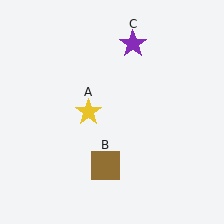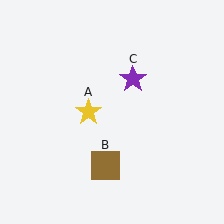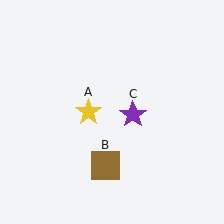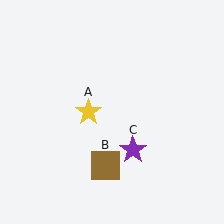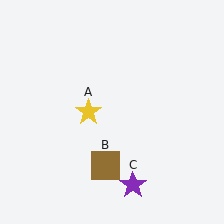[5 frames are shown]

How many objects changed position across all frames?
1 object changed position: purple star (object C).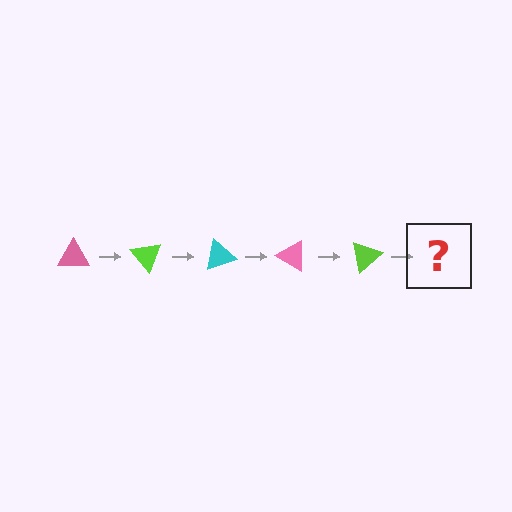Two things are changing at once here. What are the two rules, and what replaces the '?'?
The two rules are that it rotates 50 degrees each step and the color cycles through pink, lime, and cyan. The '?' should be a cyan triangle, rotated 250 degrees from the start.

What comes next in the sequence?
The next element should be a cyan triangle, rotated 250 degrees from the start.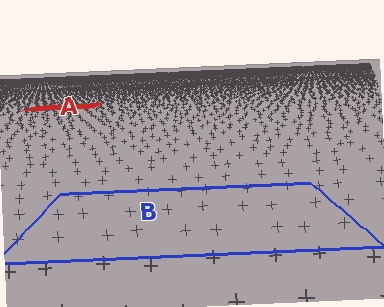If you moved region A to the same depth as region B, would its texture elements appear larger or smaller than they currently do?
They would appear larger. At a closer depth, the same texture elements are projected at a bigger on-screen size.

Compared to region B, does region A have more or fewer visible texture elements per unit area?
Region A has more texture elements per unit area — they are packed more densely because it is farther away.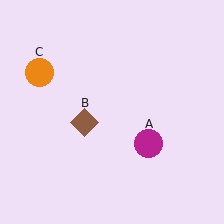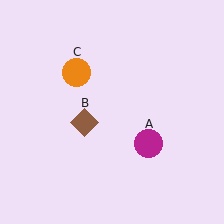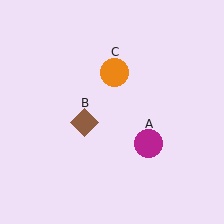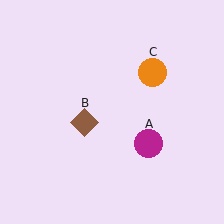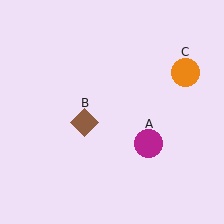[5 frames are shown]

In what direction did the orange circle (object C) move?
The orange circle (object C) moved right.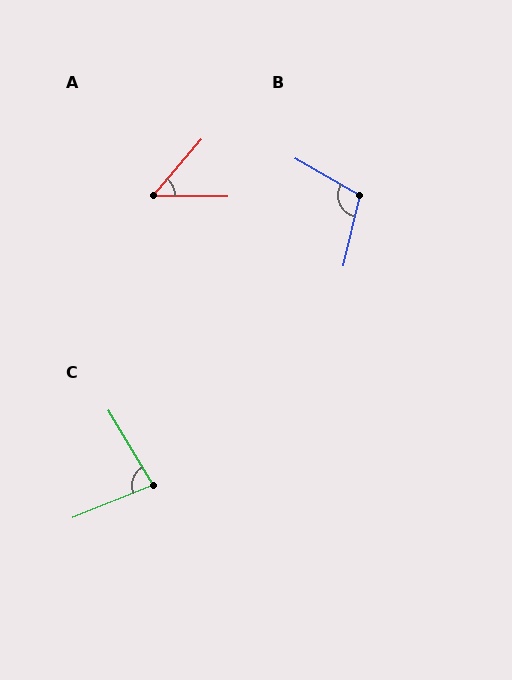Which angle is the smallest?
A, at approximately 50 degrees.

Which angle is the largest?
B, at approximately 107 degrees.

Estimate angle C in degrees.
Approximately 81 degrees.